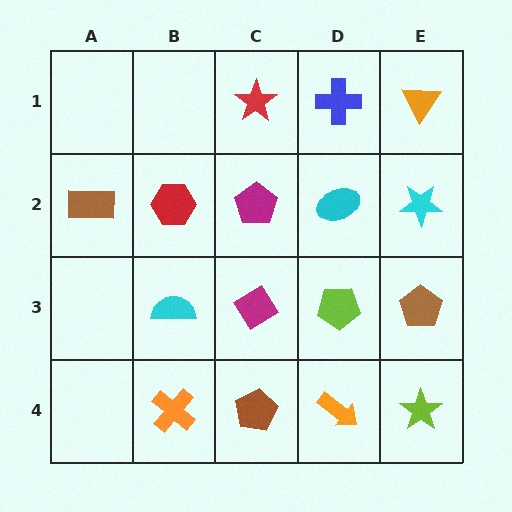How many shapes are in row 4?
4 shapes.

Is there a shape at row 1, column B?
No, that cell is empty.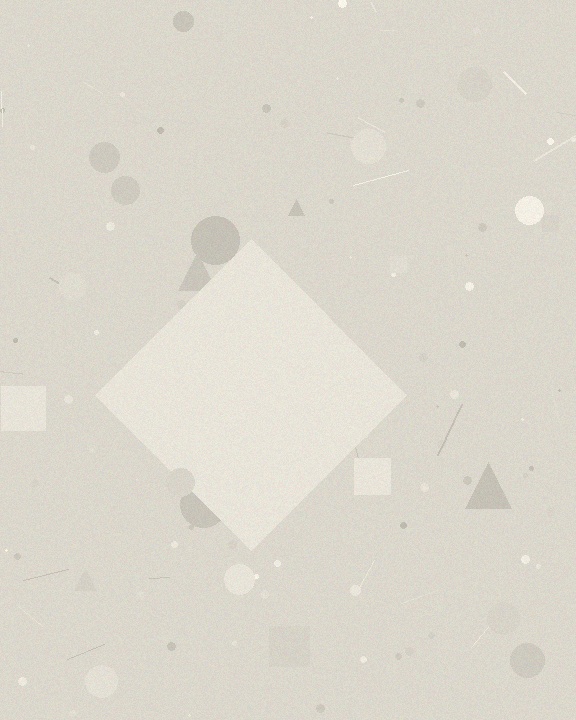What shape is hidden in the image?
A diamond is hidden in the image.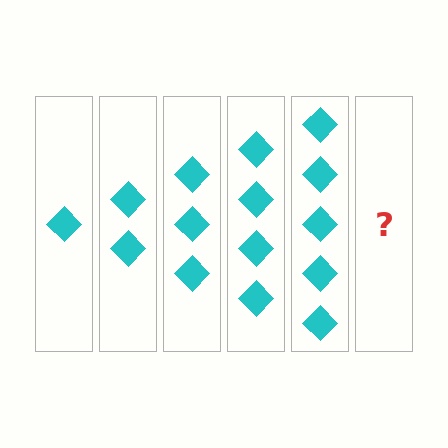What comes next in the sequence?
The next element should be 6 diamonds.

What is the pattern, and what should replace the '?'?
The pattern is that each step adds one more diamond. The '?' should be 6 diamonds.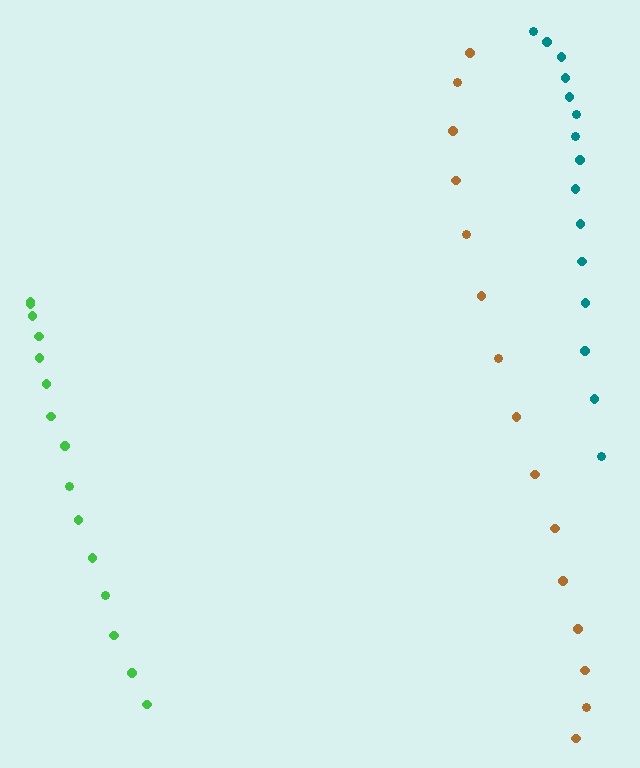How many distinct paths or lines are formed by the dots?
There are 3 distinct paths.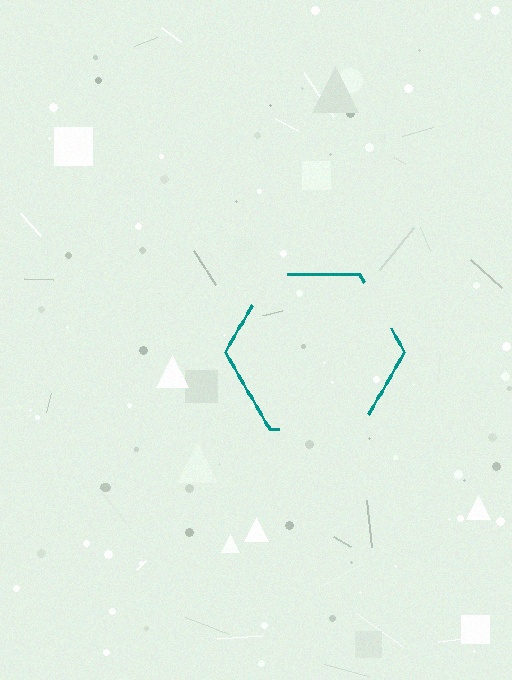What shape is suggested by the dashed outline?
The dashed outline suggests a hexagon.